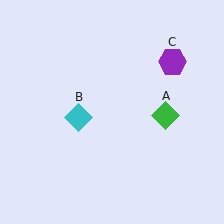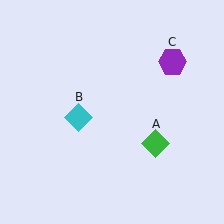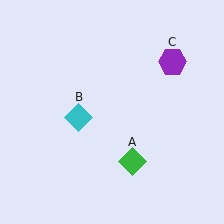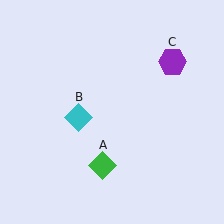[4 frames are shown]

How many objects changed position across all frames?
1 object changed position: green diamond (object A).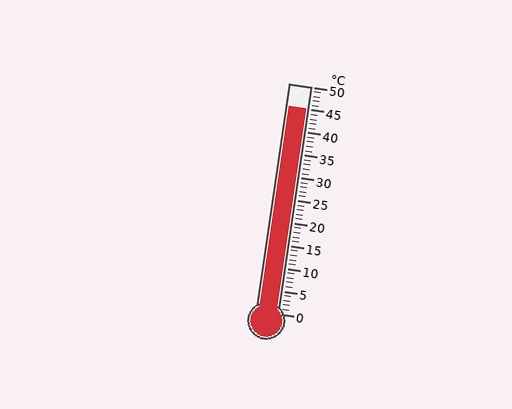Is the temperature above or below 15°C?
The temperature is above 15°C.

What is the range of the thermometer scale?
The thermometer scale ranges from 0°C to 50°C.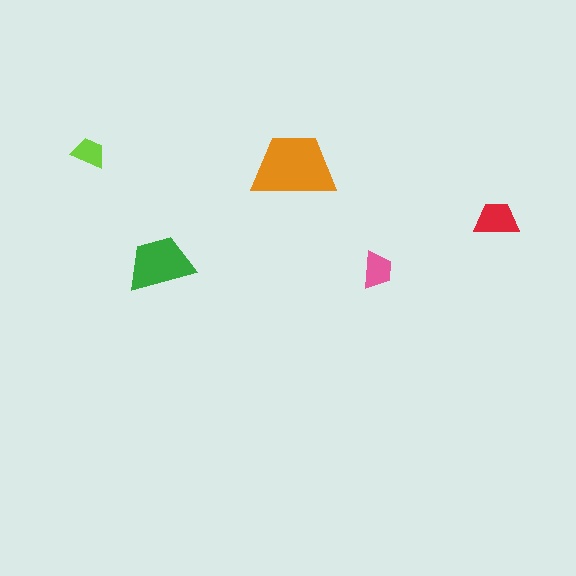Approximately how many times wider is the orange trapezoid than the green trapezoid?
About 1.5 times wider.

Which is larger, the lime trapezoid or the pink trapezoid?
The pink one.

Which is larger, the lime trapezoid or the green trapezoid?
The green one.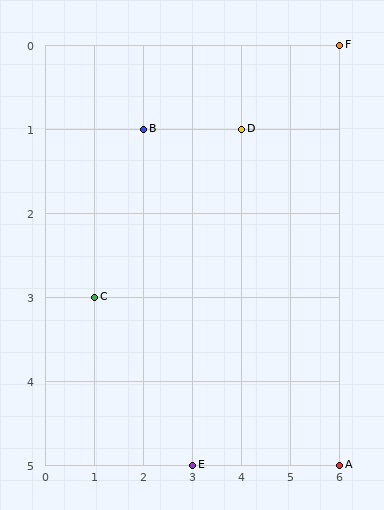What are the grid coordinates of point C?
Point C is at grid coordinates (1, 3).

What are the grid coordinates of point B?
Point B is at grid coordinates (2, 1).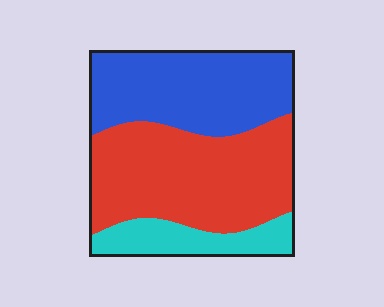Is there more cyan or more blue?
Blue.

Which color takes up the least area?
Cyan, at roughly 15%.